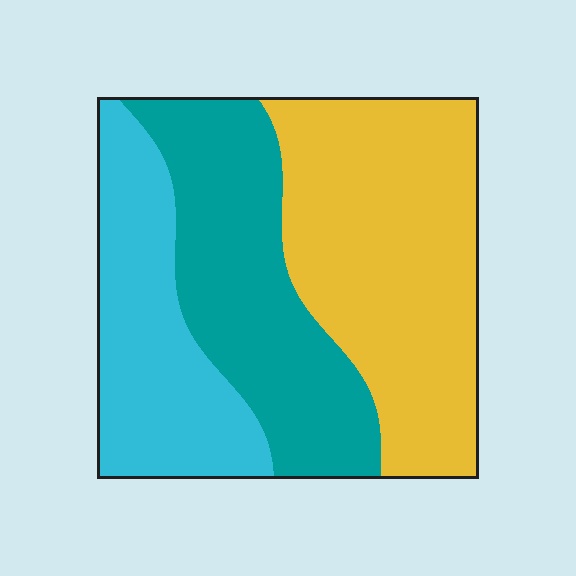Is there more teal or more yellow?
Yellow.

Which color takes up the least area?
Cyan, at roughly 25%.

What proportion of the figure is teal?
Teal covers roughly 30% of the figure.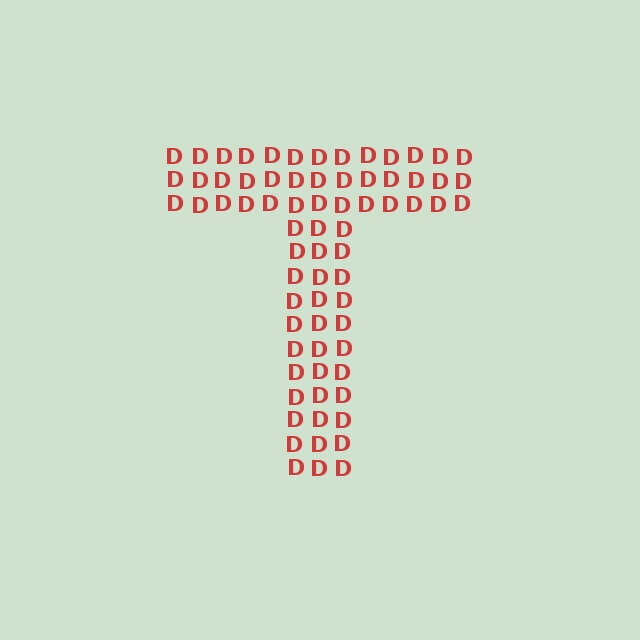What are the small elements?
The small elements are letter D's.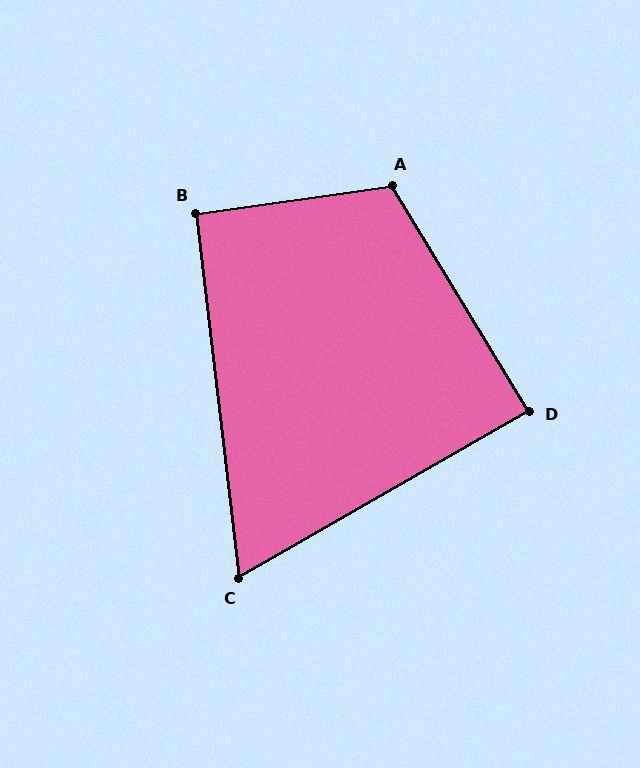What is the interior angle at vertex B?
Approximately 91 degrees (approximately right).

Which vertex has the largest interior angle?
A, at approximately 113 degrees.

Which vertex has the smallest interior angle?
C, at approximately 67 degrees.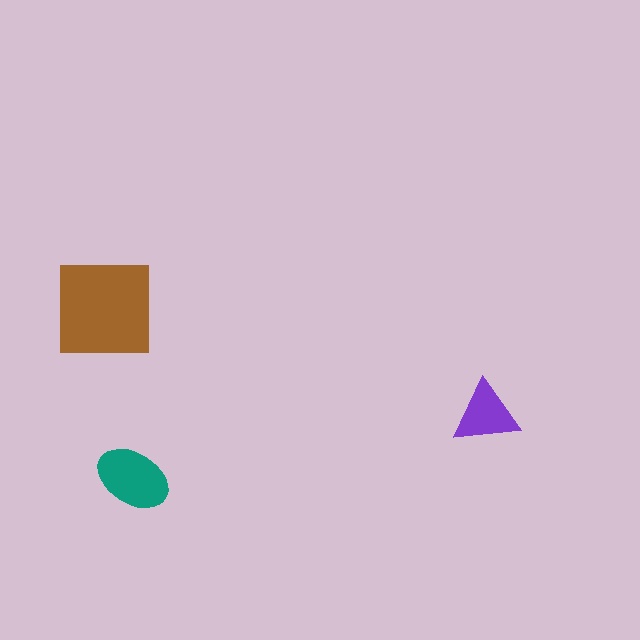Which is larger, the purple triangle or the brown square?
The brown square.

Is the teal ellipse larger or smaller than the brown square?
Smaller.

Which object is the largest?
The brown square.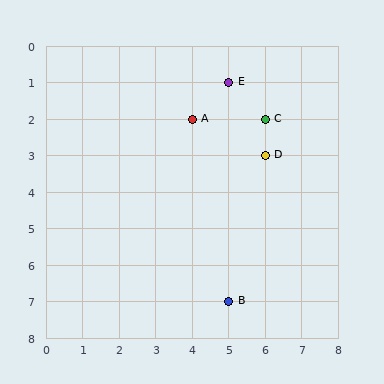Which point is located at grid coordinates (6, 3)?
Point D is at (6, 3).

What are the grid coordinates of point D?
Point D is at grid coordinates (6, 3).